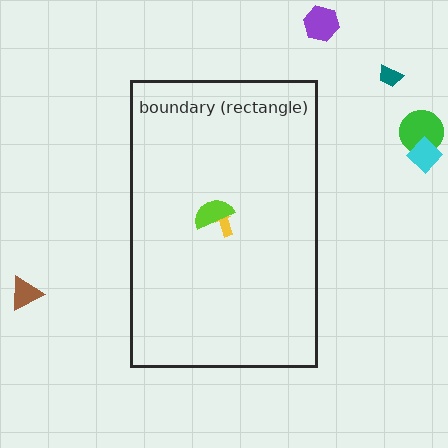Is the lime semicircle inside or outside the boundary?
Inside.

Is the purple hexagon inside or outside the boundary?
Outside.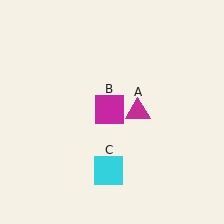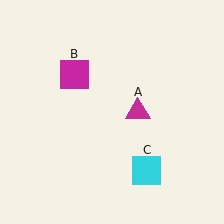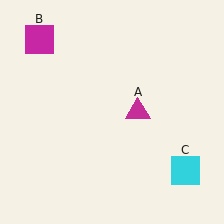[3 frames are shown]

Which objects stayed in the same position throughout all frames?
Magenta triangle (object A) remained stationary.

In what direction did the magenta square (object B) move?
The magenta square (object B) moved up and to the left.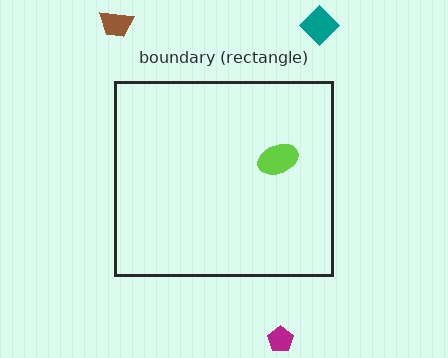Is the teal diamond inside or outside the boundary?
Outside.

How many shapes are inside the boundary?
1 inside, 3 outside.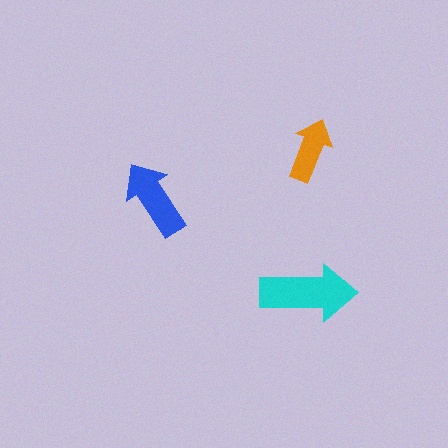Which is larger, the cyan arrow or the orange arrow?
The cyan one.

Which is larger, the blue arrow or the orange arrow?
The blue one.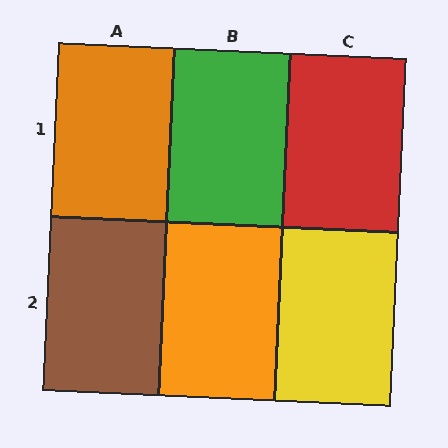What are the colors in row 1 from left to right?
Orange, green, red.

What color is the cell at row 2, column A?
Brown.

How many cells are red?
1 cell is red.